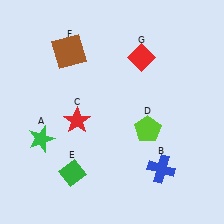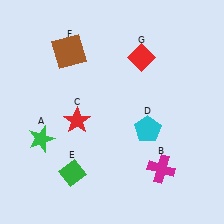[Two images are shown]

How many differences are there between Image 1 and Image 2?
There are 2 differences between the two images.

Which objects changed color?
B changed from blue to magenta. D changed from lime to cyan.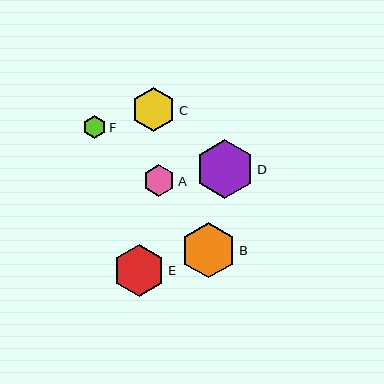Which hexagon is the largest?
Hexagon D is the largest with a size of approximately 59 pixels.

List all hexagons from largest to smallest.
From largest to smallest: D, B, E, C, A, F.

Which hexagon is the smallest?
Hexagon F is the smallest with a size of approximately 23 pixels.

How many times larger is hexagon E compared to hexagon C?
Hexagon E is approximately 1.2 times the size of hexagon C.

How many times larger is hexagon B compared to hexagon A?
Hexagon B is approximately 1.7 times the size of hexagon A.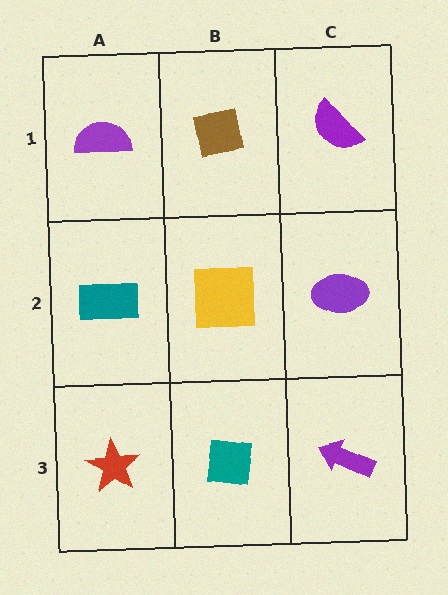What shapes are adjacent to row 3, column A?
A teal rectangle (row 2, column A), a teal square (row 3, column B).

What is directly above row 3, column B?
A yellow square.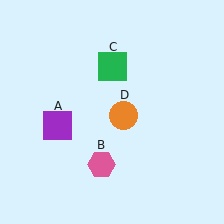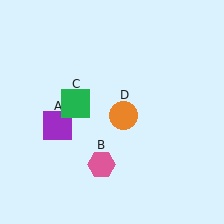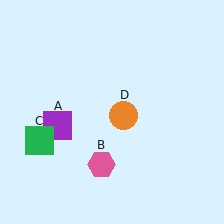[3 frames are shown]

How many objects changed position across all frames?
1 object changed position: green square (object C).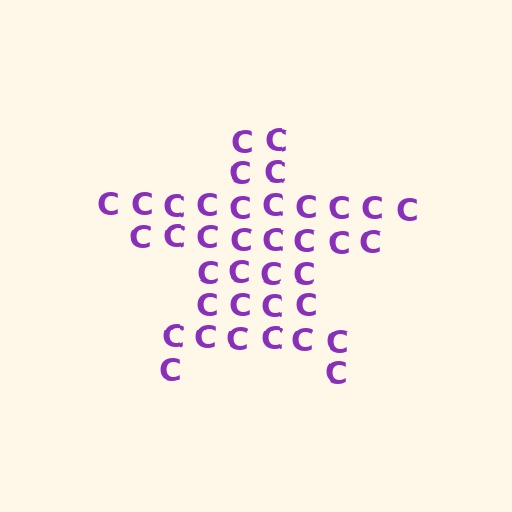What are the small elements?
The small elements are letter C's.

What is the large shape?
The large shape is a star.